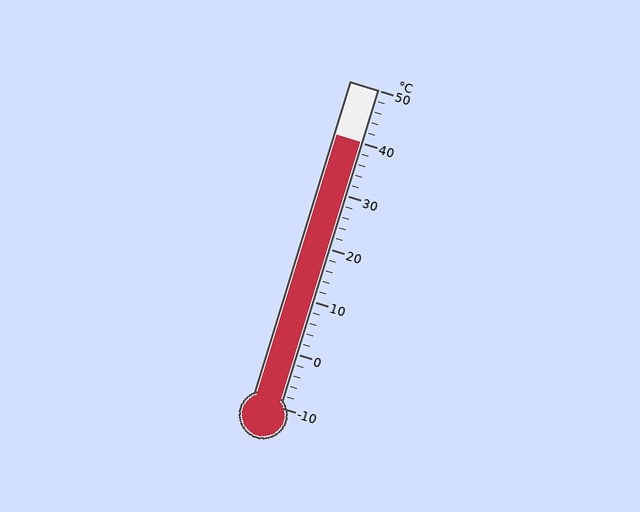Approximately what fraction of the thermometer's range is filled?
The thermometer is filled to approximately 85% of its range.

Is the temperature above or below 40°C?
The temperature is at 40°C.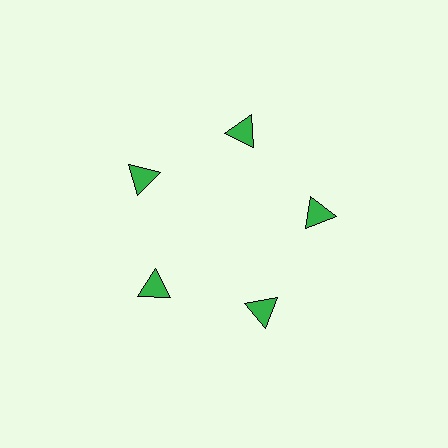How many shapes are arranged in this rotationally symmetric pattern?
There are 5 shapes, arranged in 5 groups of 1.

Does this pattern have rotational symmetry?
Yes, this pattern has 5-fold rotational symmetry. It looks the same after rotating 72 degrees around the center.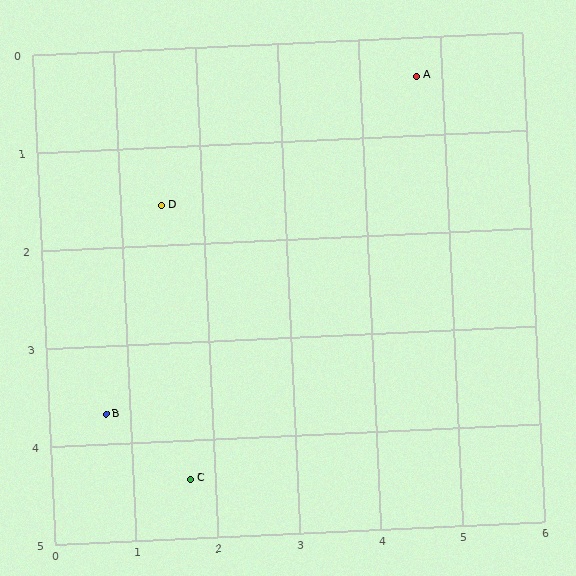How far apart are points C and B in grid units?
Points C and B are about 1.2 grid units apart.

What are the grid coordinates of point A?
Point A is at approximately (4.7, 0.4).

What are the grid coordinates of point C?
Point C is at approximately (1.7, 4.4).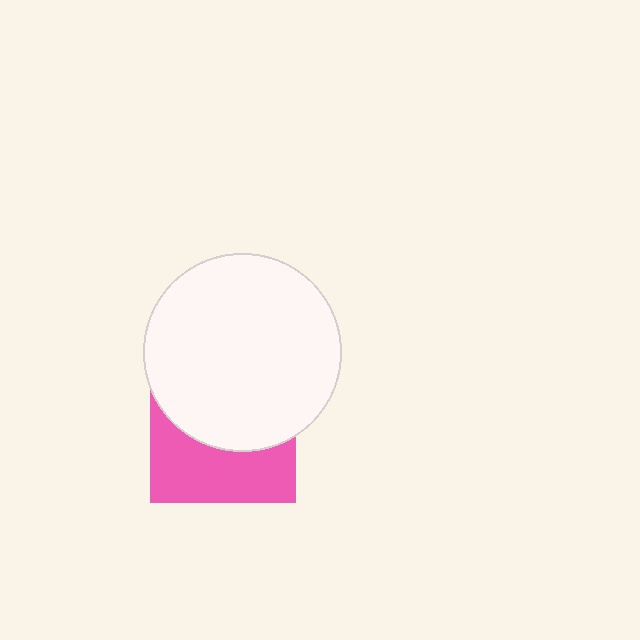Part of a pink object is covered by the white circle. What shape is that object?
It is a square.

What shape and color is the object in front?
The object in front is a white circle.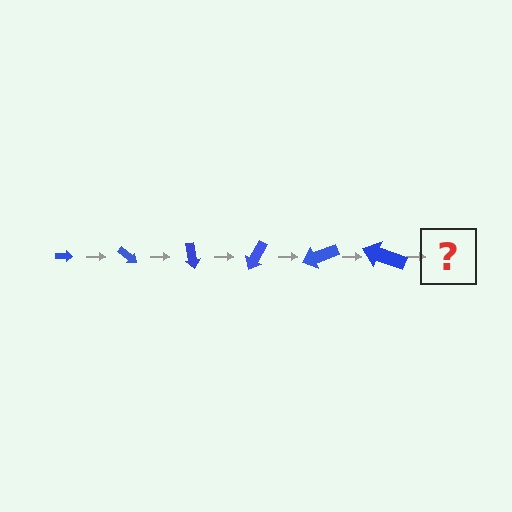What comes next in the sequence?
The next element should be an arrow, larger than the previous one and rotated 240 degrees from the start.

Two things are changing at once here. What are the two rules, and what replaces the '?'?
The two rules are that the arrow grows larger each step and it rotates 40 degrees each step. The '?' should be an arrow, larger than the previous one and rotated 240 degrees from the start.